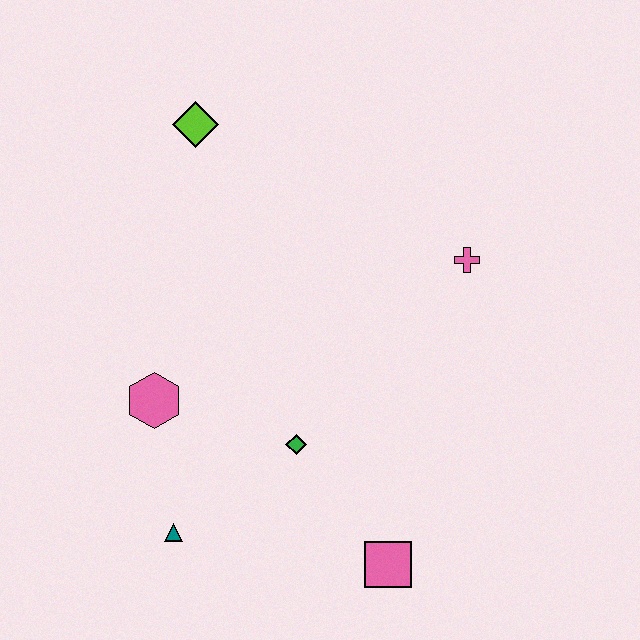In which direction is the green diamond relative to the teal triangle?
The green diamond is to the right of the teal triangle.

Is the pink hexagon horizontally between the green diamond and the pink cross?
No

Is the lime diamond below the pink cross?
No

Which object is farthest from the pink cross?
The teal triangle is farthest from the pink cross.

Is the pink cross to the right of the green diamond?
Yes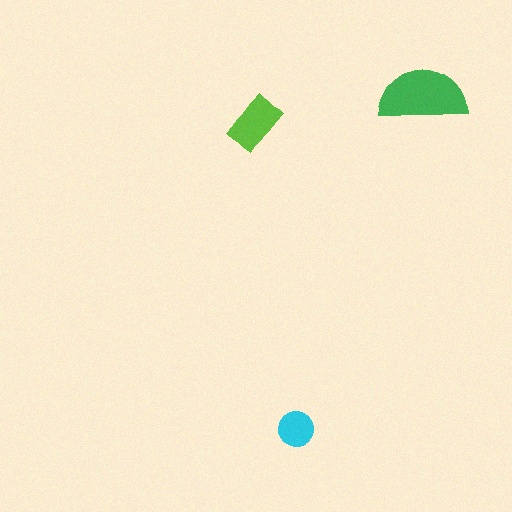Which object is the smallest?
The cyan circle.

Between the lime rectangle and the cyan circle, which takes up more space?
The lime rectangle.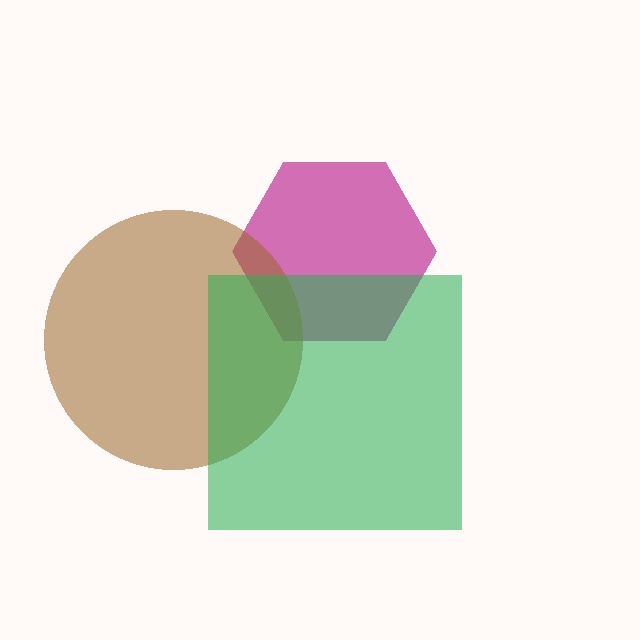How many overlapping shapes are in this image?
There are 3 overlapping shapes in the image.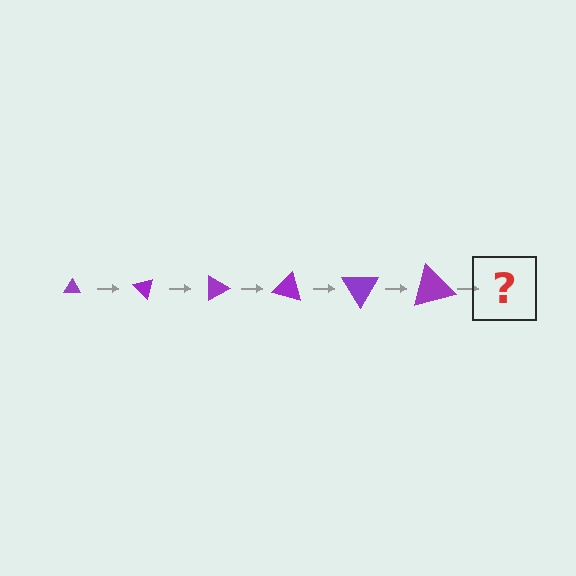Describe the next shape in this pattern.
It should be a triangle, larger than the previous one and rotated 270 degrees from the start.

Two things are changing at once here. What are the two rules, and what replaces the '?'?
The two rules are that the triangle grows larger each step and it rotates 45 degrees each step. The '?' should be a triangle, larger than the previous one and rotated 270 degrees from the start.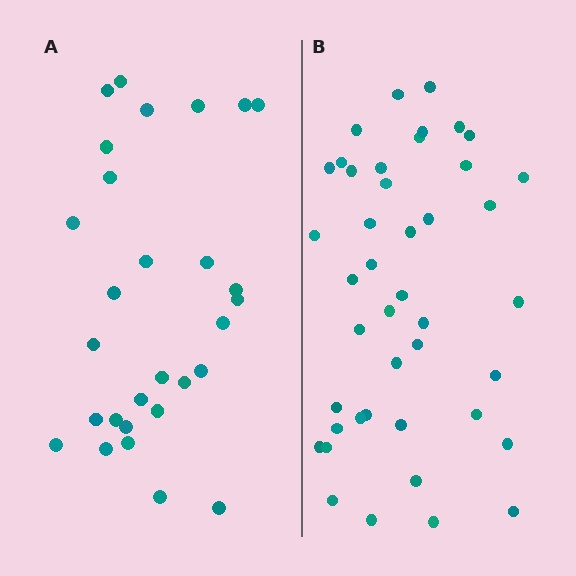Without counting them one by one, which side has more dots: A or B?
Region B (the right region) has more dots.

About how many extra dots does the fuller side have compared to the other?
Region B has approximately 15 more dots than region A.